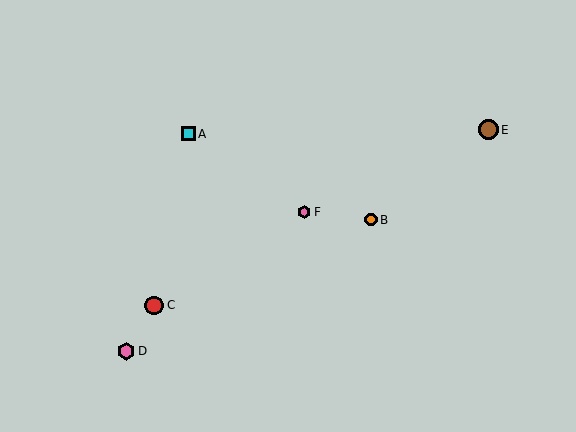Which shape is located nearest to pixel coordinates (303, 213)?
The pink hexagon (labeled F) at (304, 212) is nearest to that location.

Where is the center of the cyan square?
The center of the cyan square is at (188, 134).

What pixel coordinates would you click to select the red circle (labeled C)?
Click at (154, 305) to select the red circle C.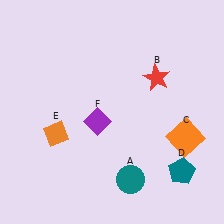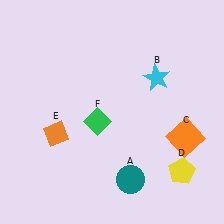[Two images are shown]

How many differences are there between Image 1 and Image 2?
There are 3 differences between the two images.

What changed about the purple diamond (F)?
In Image 1, F is purple. In Image 2, it changed to green.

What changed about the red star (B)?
In Image 1, B is red. In Image 2, it changed to cyan.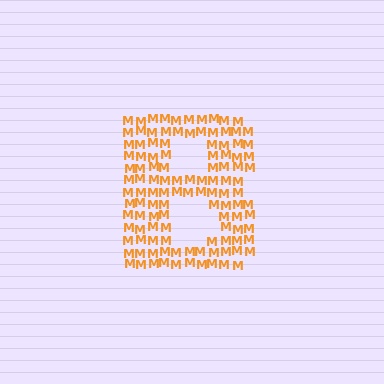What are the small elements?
The small elements are letter M's.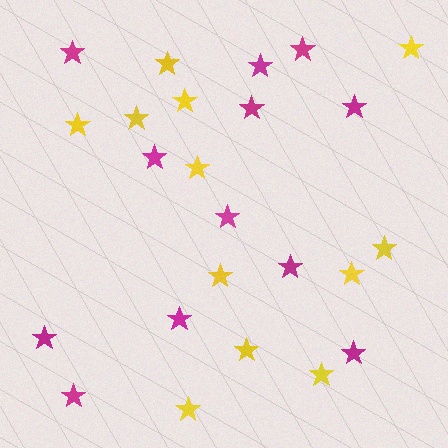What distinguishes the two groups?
There are 2 groups: one group of magenta stars (12) and one group of yellow stars (12).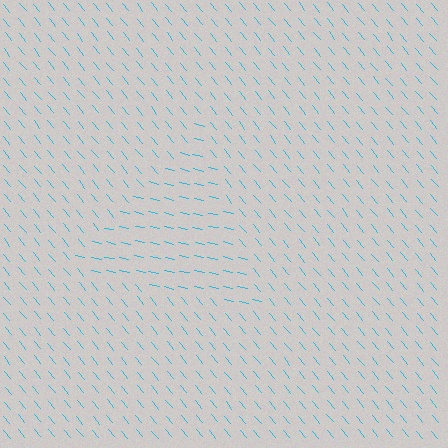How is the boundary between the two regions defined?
The boundary is defined purely by a change in line orientation (approximately 38 degrees difference). All lines are the same color and thickness.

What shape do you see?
I see a triangle.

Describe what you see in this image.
The image is filled with small cyan line segments. A triangle region in the image has lines oriented differently from the surrounding lines, creating a visible texture boundary.